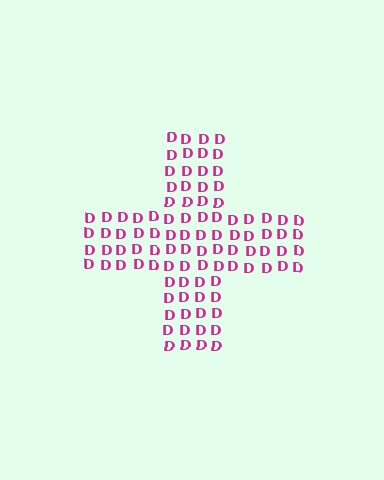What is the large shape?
The large shape is a cross.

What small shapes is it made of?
It is made of small letter D's.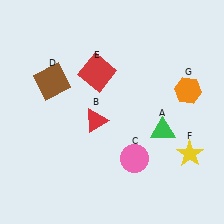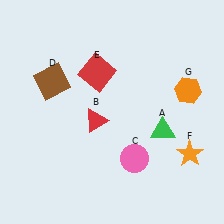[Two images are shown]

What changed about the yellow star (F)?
In Image 1, F is yellow. In Image 2, it changed to orange.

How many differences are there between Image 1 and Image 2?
There is 1 difference between the two images.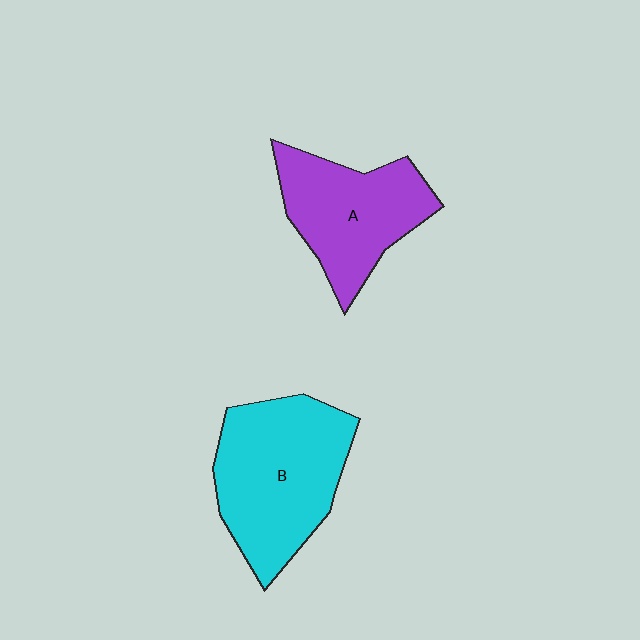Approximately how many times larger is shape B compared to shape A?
Approximately 1.3 times.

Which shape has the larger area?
Shape B (cyan).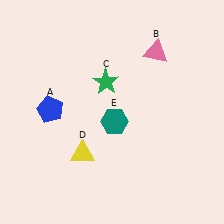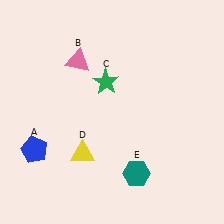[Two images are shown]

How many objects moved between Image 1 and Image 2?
3 objects moved between the two images.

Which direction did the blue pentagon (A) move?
The blue pentagon (A) moved down.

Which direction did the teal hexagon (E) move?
The teal hexagon (E) moved down.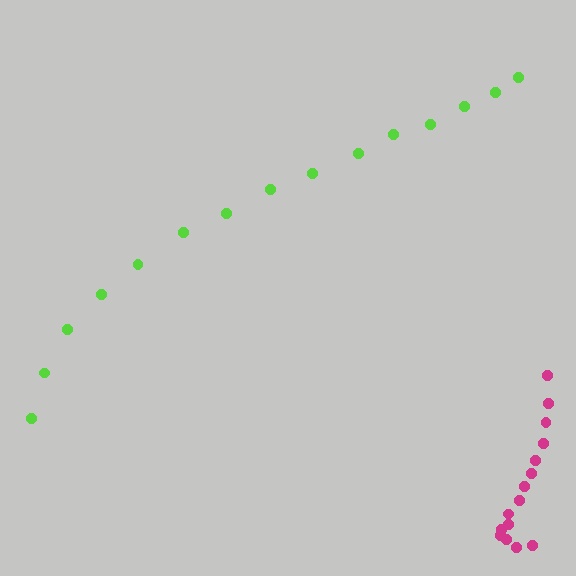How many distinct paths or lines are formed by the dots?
There are 2 distinct paths.